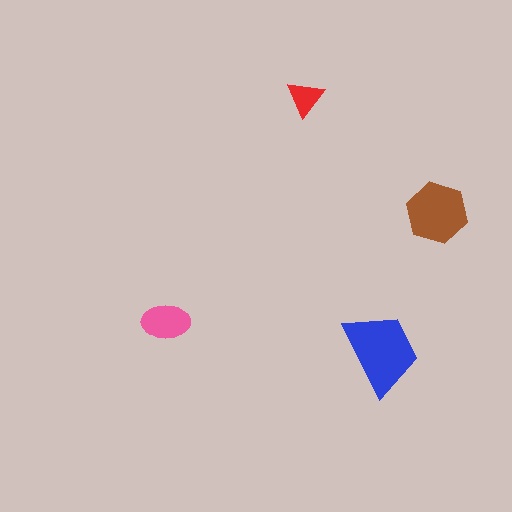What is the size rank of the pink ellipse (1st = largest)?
3rd.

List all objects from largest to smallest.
The blue trapezoid, the brown hexagon, the pink ellipse, the red triangle.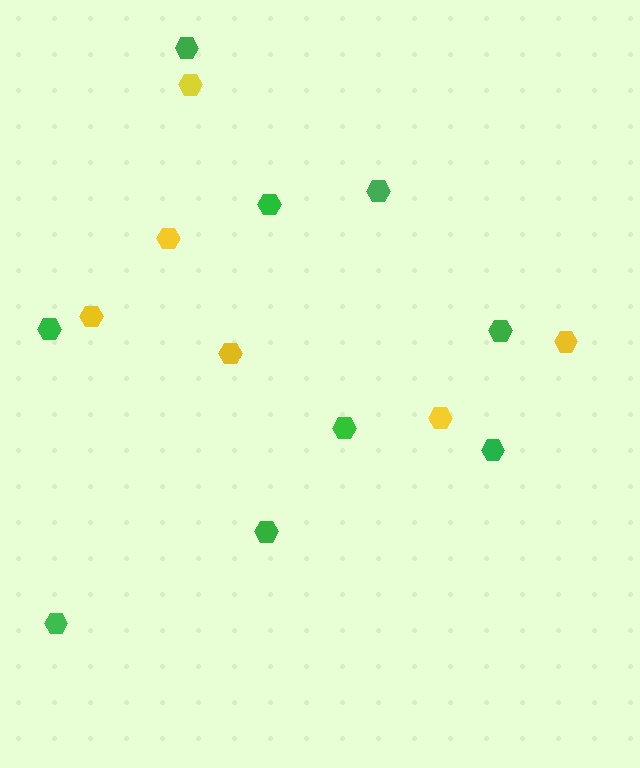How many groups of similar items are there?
There are 2 groups: one group of yellow hexagons (6) and one group of green hexagons (9).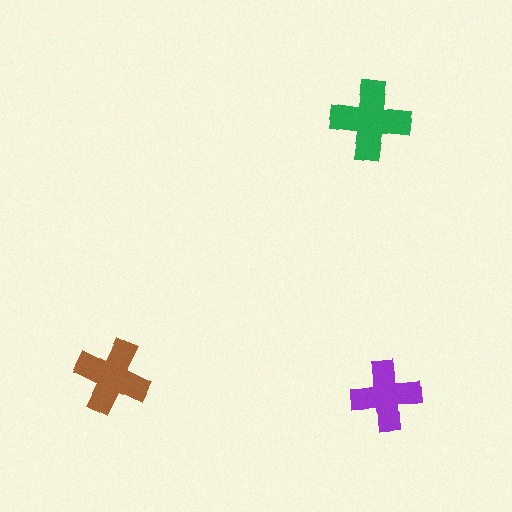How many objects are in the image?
There are 3 objects in the image.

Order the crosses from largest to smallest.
the green one, the brown one, the purple one.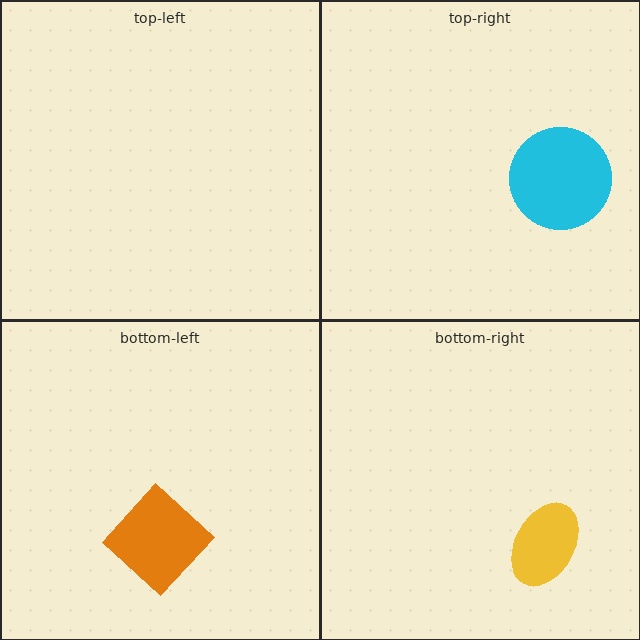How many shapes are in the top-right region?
1.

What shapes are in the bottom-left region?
The orange diamond.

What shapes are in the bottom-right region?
The yellow ellipse.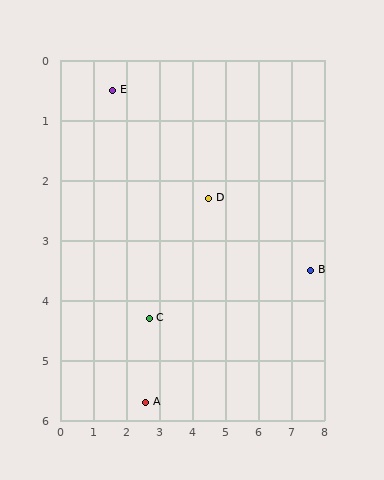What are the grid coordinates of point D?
Point D is at approximately (4.5, 2.3).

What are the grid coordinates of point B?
Point B is at approximately (7.6, 3.5).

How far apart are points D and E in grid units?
Points D and E are about 3.4 grid units apart.